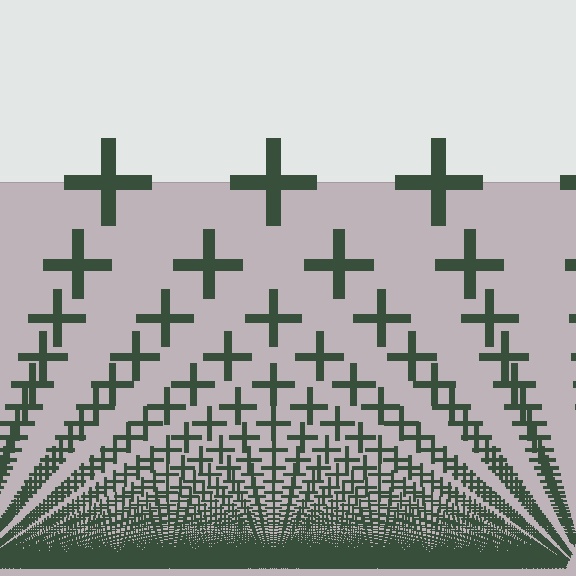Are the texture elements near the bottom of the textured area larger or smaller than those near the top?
Smaller. The gradient is inverted — elements near the bottom are smaller and denser.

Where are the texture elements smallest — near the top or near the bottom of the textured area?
Near the bottom.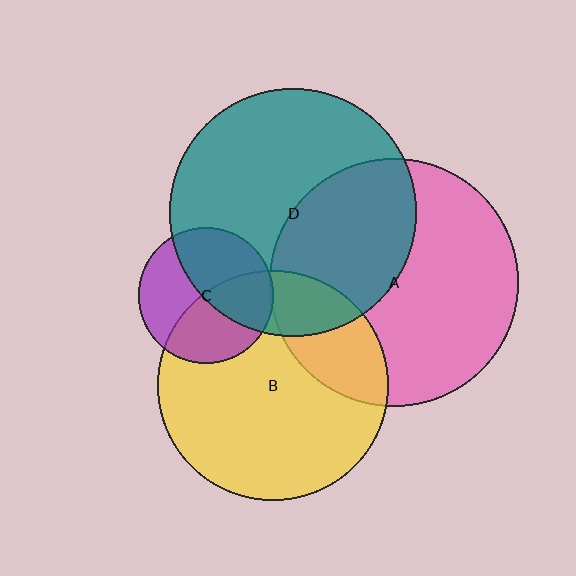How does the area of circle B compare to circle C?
Approximately 2.9 times.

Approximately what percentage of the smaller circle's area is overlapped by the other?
Approximately 25%.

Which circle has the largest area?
Circle A (pink).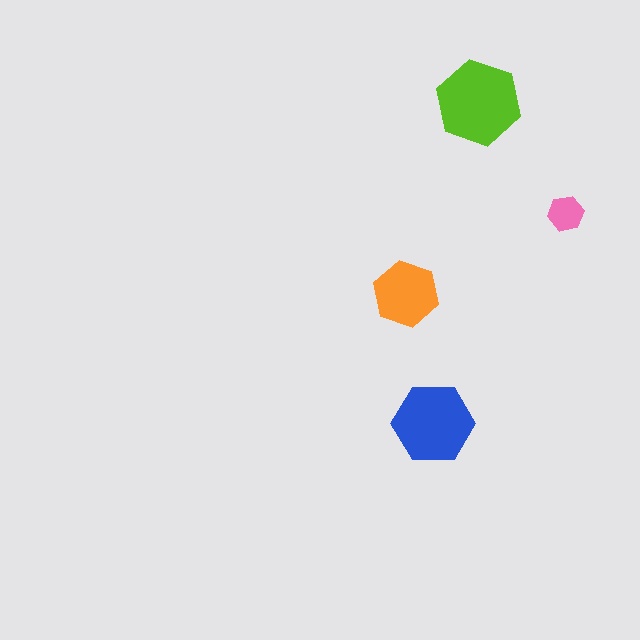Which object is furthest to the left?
The orange hexagon is leftmost.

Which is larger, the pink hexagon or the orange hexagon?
The orange one.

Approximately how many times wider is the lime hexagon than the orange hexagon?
About 1.5 times wider.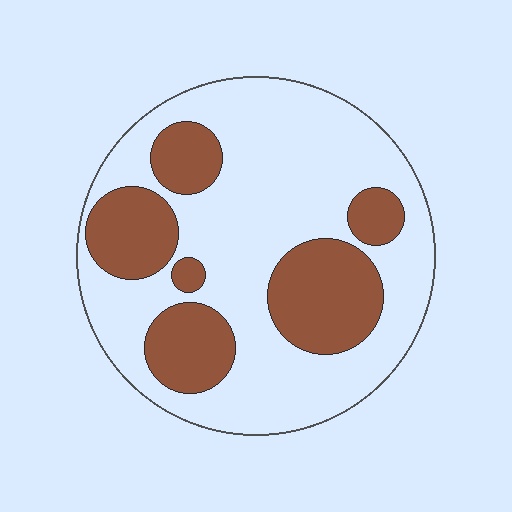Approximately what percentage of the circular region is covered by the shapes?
Approximately 30%.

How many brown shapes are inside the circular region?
6.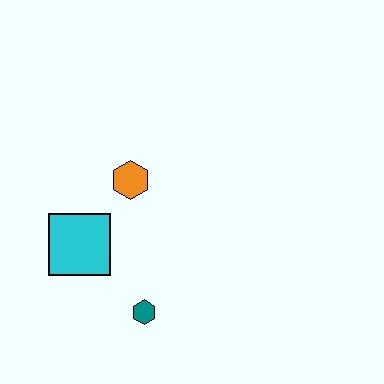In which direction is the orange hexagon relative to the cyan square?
The orange hexagon is above the cyan square.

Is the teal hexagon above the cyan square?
No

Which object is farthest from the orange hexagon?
The teal hexagon is farthest from the orange hexagon.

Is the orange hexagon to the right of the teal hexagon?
No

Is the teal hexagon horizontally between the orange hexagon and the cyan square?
No